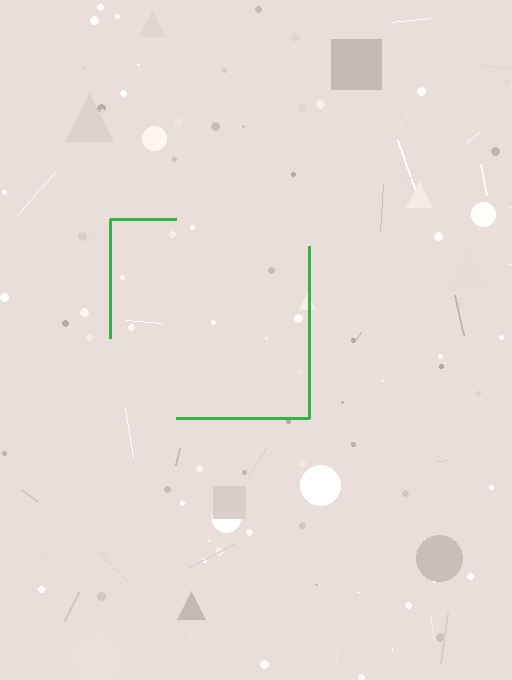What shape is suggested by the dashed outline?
The dashed outline suggests a square.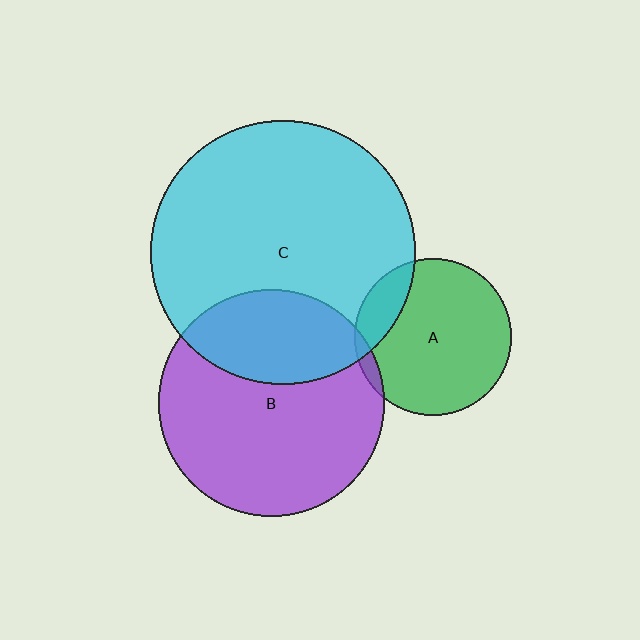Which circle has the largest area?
Circle C (cyan).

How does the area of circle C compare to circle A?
Approximately 2.9 times.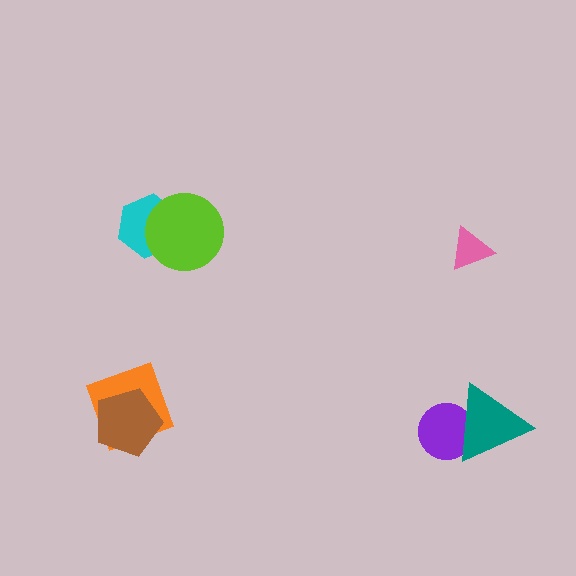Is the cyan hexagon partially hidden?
Yes, it is partially covered by another shape.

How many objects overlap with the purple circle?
1 object overlaps with the purple circle.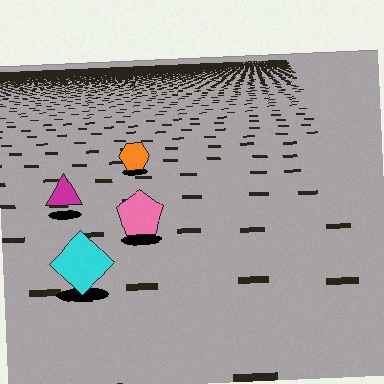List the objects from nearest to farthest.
From nearest to farthest: the cyan diamond, the pink pentagon, the magenta triangle, the orange hexagon.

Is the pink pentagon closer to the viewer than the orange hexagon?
Yes. The pink pentagon is closer — you can tell from the texture gradient: the ground texture is coarser near it.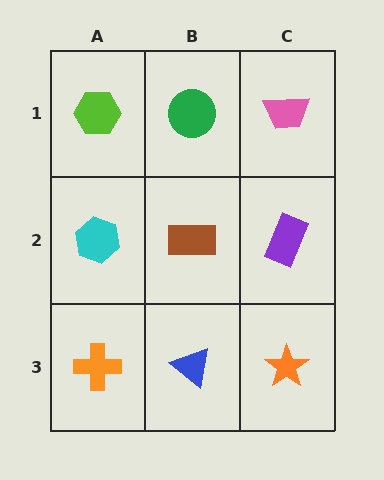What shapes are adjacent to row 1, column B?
A brown rectangle (row 2, column B), a lime hexagon (row 1, column A), a pink trapezoid (row 1, column C).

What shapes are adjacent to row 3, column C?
A purple rectangle (row 2, column C), a blue triangle (row 3, column B).